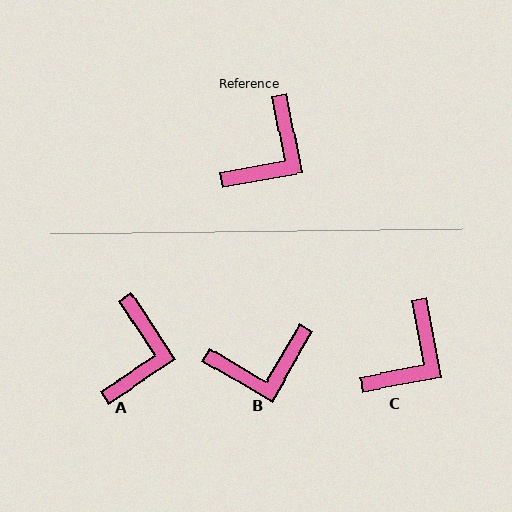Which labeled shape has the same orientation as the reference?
C.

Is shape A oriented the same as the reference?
No, it is off by about 22 degrees.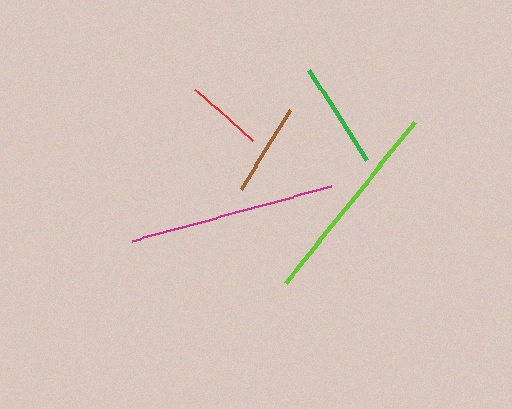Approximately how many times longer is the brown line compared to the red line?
The brown line is approximately 1.2 times the length of the red line.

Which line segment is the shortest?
The red line is the shortest at approximately 77 pixels.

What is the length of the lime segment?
The lime segment is approximately 206 pixels long.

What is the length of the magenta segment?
The magenta segment is approximately 205 pixels long.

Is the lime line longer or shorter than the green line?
The lime line is longer than the green line.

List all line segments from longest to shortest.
From longest to shortest: lime, magenta, green, brown, red.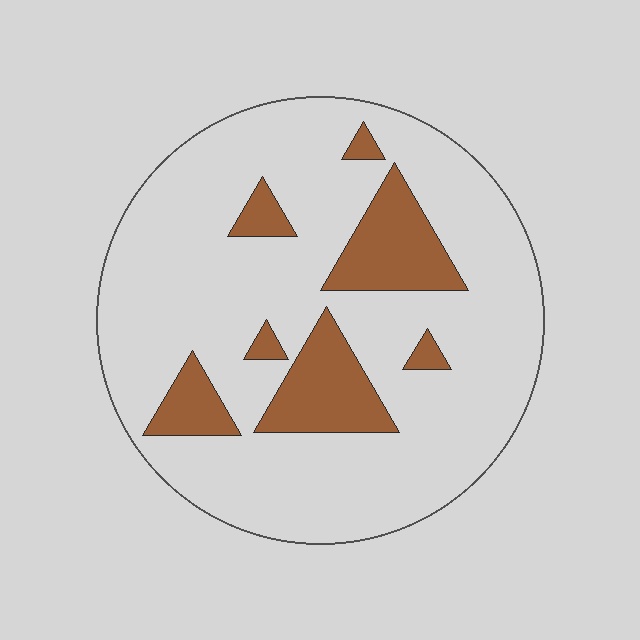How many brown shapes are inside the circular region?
7.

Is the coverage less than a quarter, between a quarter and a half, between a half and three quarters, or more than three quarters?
Less than a quarter.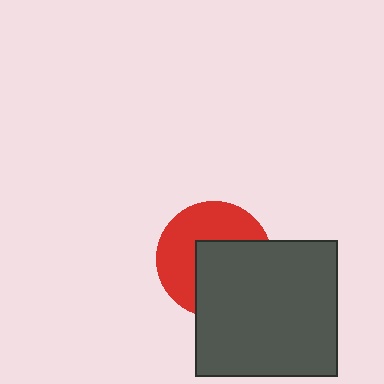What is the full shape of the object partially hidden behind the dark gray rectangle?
The partially hidden object is a red circle.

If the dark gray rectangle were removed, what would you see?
You would see the complete red circle.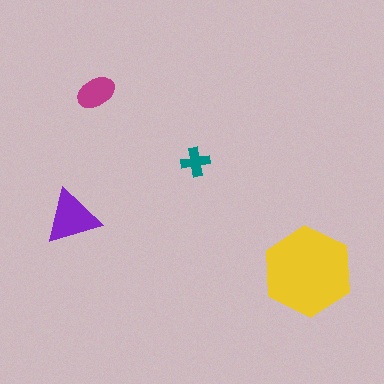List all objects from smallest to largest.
The teal cross, the magenta ellipse, the purple triangle, the yellow hexagon.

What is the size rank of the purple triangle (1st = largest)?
2nd.